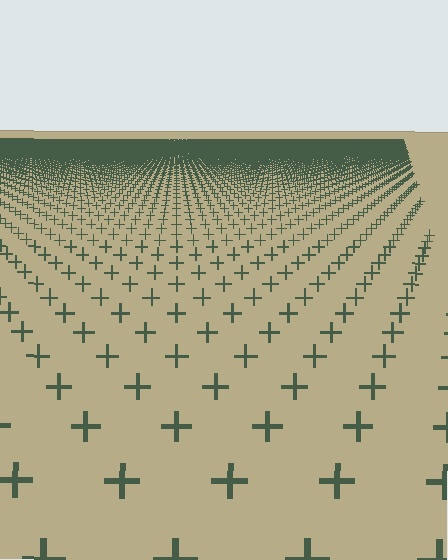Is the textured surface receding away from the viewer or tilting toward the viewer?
The surface is receding away from the viewer. Texture elements get smaller and denser toward the top.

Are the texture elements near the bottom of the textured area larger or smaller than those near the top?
Larger. Near the bottom, elements are closer to the viewer and appear at a bigger on-screen size.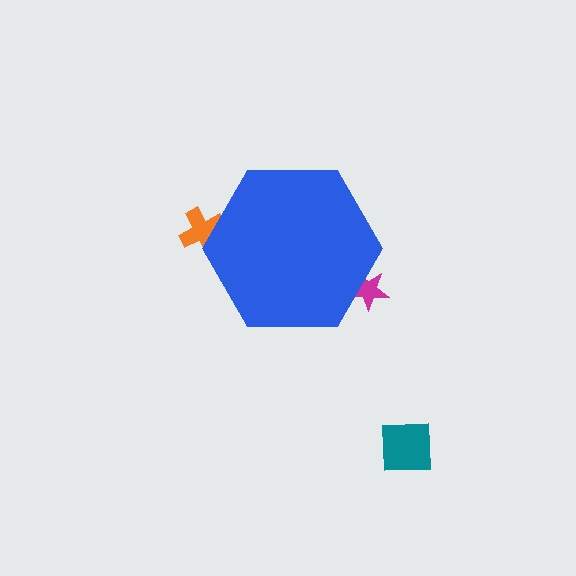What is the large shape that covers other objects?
A blue hexagon.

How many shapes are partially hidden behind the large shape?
2 shapes are partially hidden.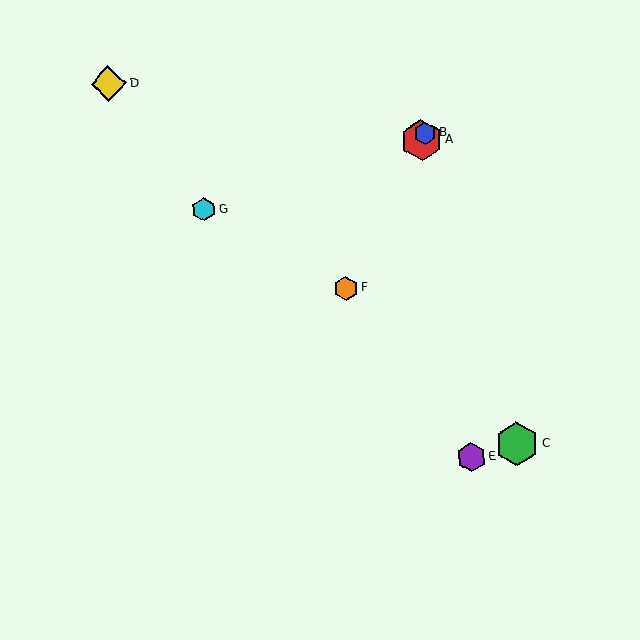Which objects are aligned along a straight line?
Objects A, B, F are aligned along a straight line.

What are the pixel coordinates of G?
Object G is at (204, 209).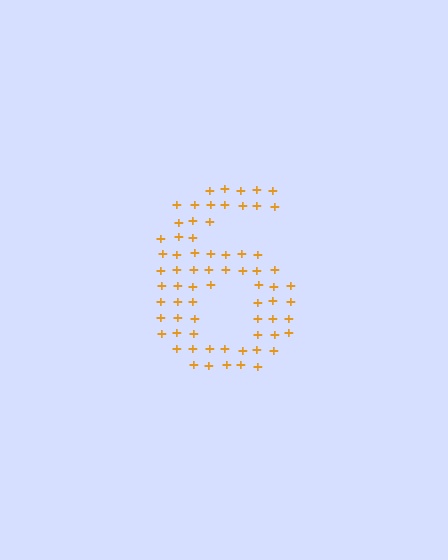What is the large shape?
The large shape is the digit 6.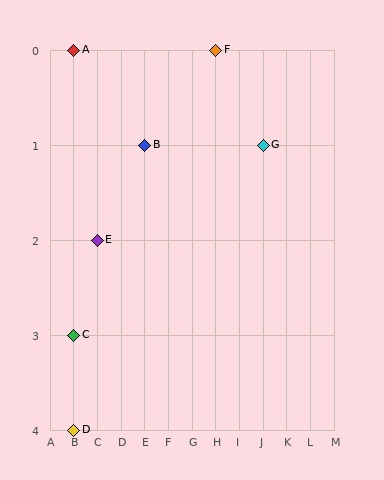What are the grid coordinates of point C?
Point C is at grid coordinates (B, 3).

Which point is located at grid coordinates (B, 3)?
Point C is at (B, 3).